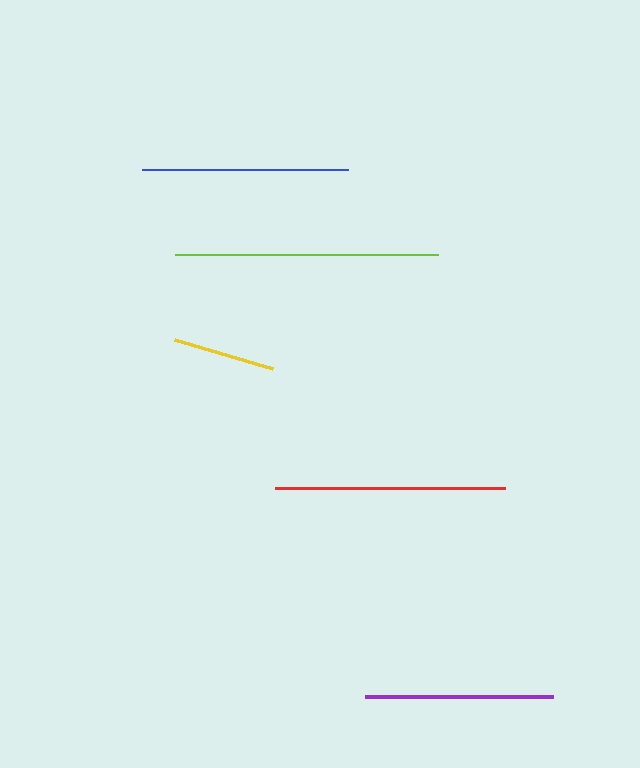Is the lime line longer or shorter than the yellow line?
The lime line is longer than the yellow line.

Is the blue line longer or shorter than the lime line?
The lime line is longer than the blue line.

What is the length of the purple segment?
The purple segment is approximately 189 pixels long.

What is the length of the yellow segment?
The yellow segment is approximately 102 pixels long.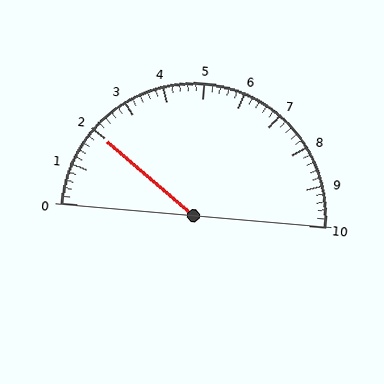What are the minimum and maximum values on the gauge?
The gauge ranges from 0 to 10.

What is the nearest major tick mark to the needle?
The nearest major tick mark is 2.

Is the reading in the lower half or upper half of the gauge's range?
The reading is in the lower half of the range (0 to 10).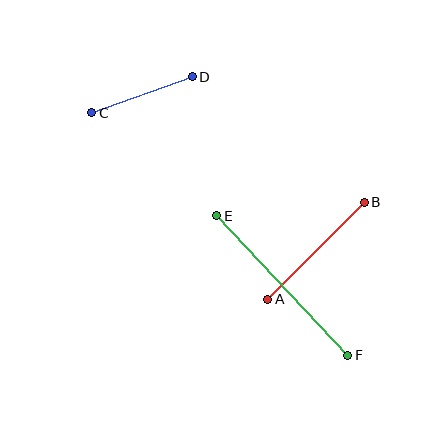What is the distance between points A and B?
The distance is approximately 137 pixels.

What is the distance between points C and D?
The distance is approximately 106 pixels.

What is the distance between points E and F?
The distance is approximately 192 pixels.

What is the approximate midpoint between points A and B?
The midpoint is at approximately (316, 251) pixels.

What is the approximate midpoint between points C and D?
The midpoint is at approximately (142, 95) pixels.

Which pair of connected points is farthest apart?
Points E and F are farthest apart.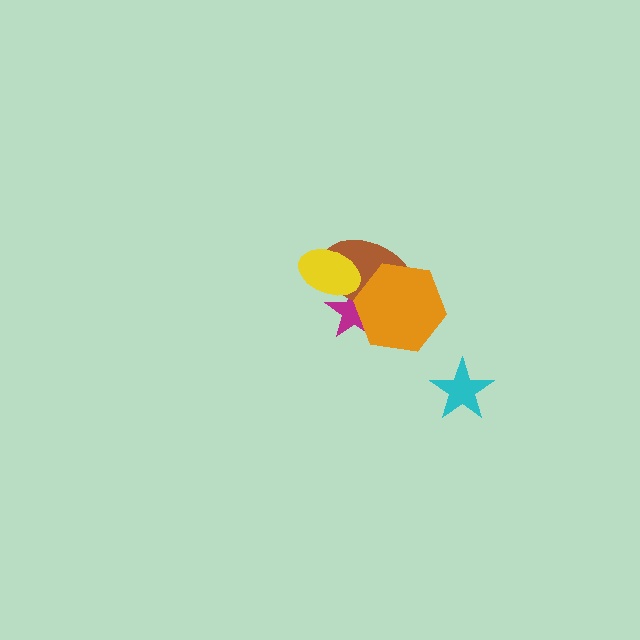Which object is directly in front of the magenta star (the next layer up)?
The brown ellipse is directly in front of the magenta star.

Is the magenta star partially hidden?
Yes, it is partially covered by another shape.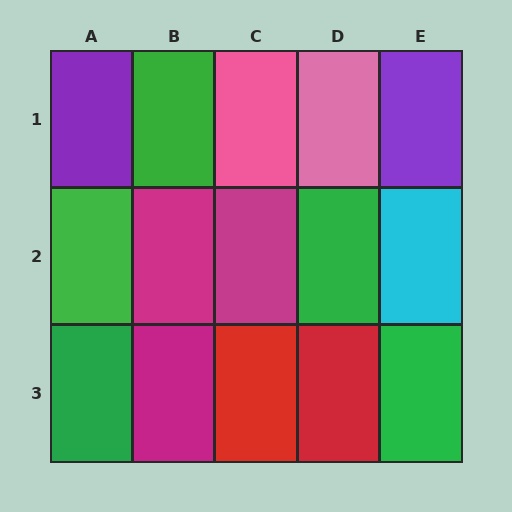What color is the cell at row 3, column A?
Green.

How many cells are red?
2 cells are red.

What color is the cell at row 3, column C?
Red.